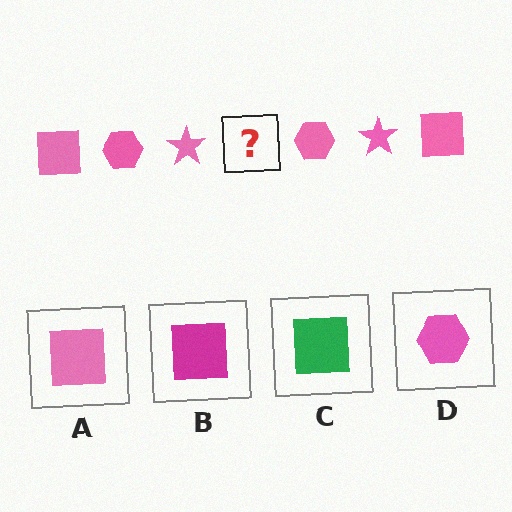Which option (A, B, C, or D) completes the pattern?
A.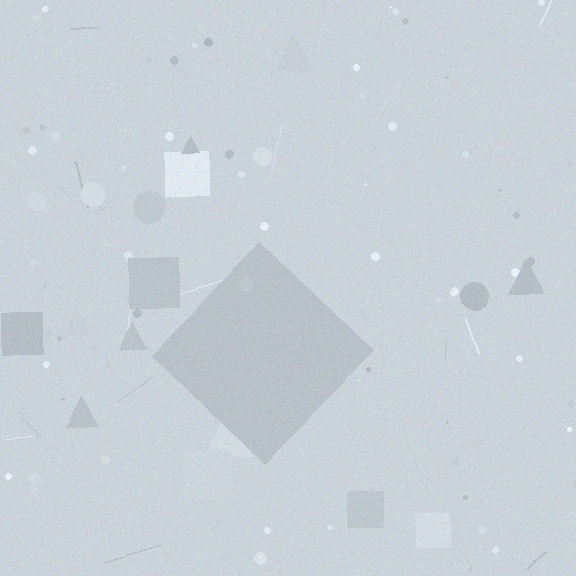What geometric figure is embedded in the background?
A diamond is embedded in the background.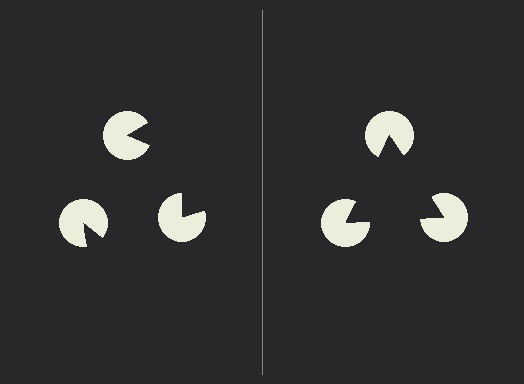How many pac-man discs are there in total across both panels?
6 — 3 on each side.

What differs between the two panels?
The pac-man discs are positioned identically on both sides; only the wedge orientations differ. On the right they align to a triangle; on the left they are misaligned.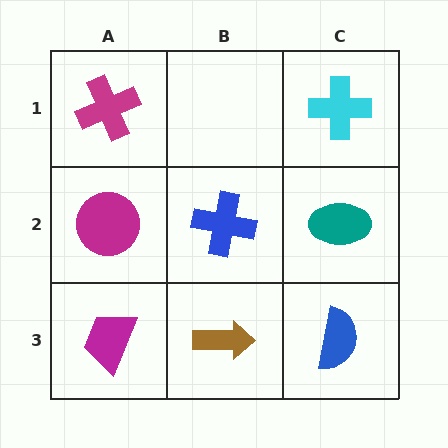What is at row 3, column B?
A brown arrow.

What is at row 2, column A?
A magenta circle.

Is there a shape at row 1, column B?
No, that cell is empty.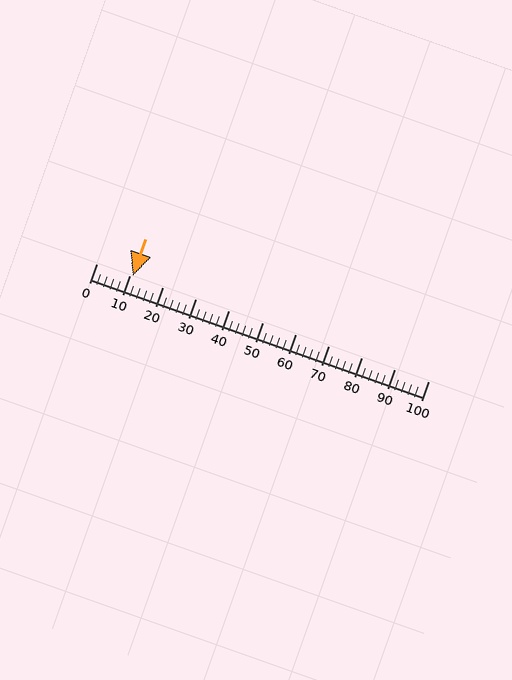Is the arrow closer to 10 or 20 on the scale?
The arrow is closer to 10.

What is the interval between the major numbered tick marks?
The major tick marks are spaced 10 units apart.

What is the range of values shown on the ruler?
The ruler shows values from 0 to 100.